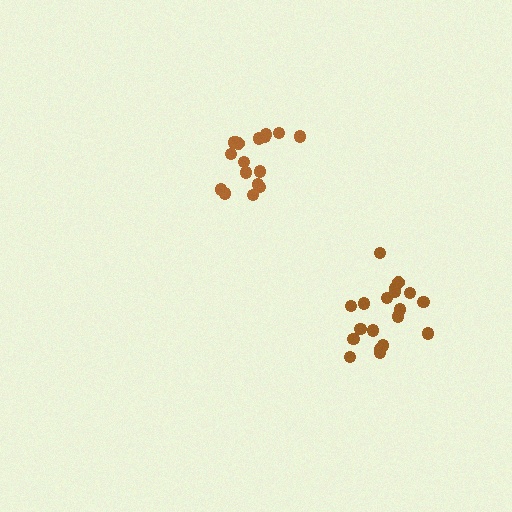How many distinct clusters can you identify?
There are 2 distinct clusters.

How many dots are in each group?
Group 1: 18 dots, Group 2: 19 dots (37 total).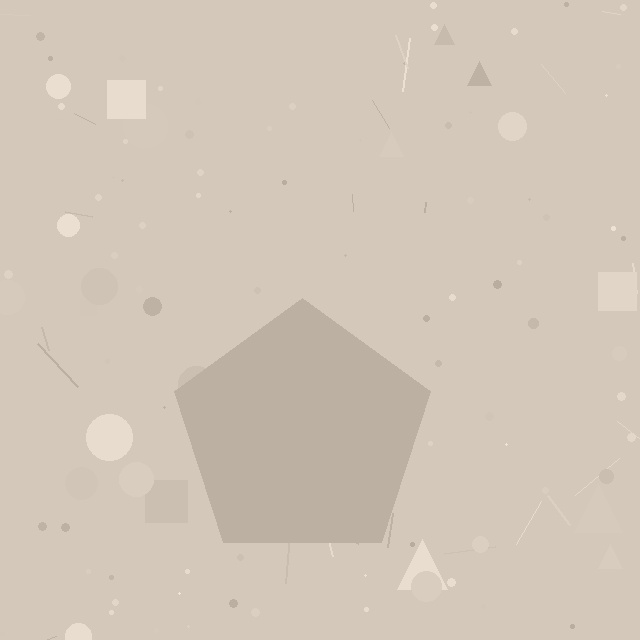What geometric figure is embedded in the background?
A pentagon is embedded in the background.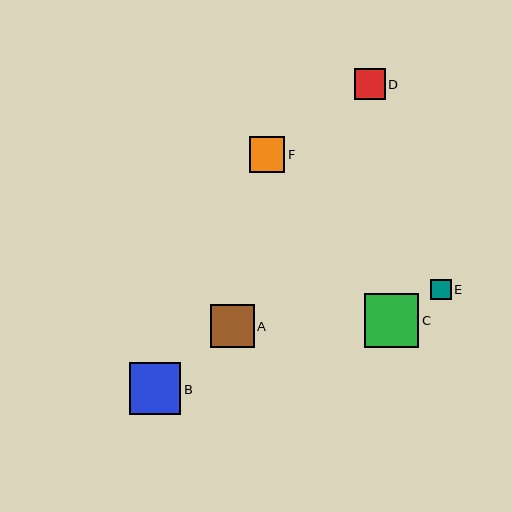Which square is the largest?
Square C is the largest with a size of approximately 55 pixels.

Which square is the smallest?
Square E is the smallest with a size of approximately 20 pixels.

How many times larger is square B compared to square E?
Square B is approximately 2.5 times the size of square E.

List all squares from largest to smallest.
From largest to smallest: C, B, A, F, D, E.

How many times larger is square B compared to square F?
Square B is approximately 1.5 times the size of square F.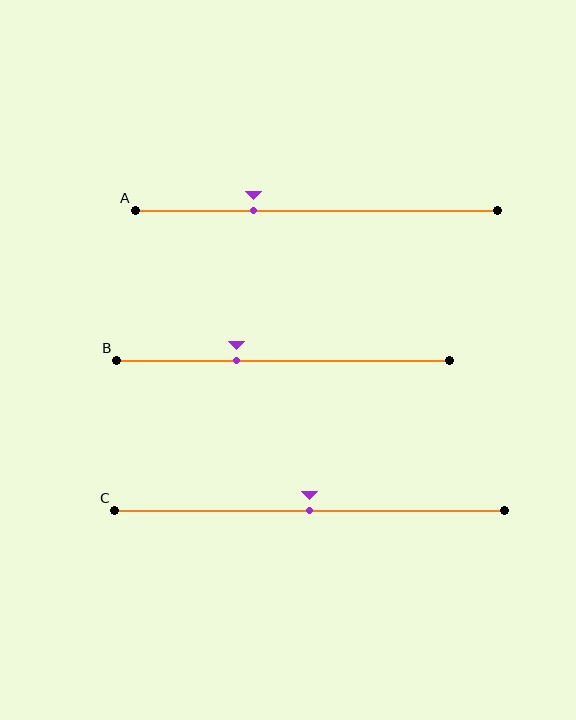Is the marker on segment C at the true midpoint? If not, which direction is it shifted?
Yes, the marker on segment C is at the true midpoint.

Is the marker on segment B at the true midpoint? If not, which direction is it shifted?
No, the marker on segment B is shifted to the left by about 14% of the segment length.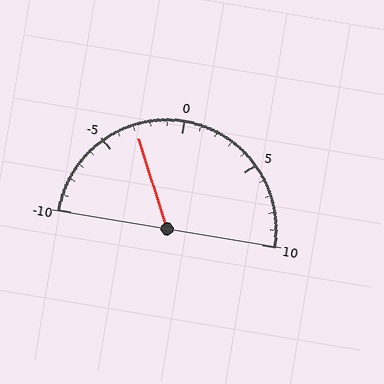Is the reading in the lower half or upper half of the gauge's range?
The reading is in the lower half of the range (-10 to 10).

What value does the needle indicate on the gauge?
The needle indicates approximately -3.